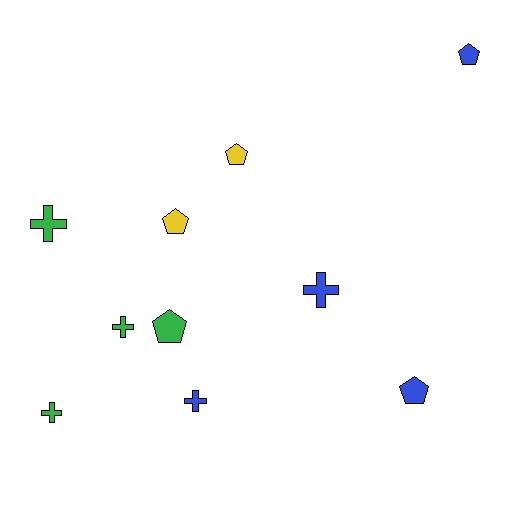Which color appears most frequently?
Blue, with 4 objects.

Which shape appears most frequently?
Cross, with 5 objects.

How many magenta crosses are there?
There are no magenta crosses.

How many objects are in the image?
There are 10 objects.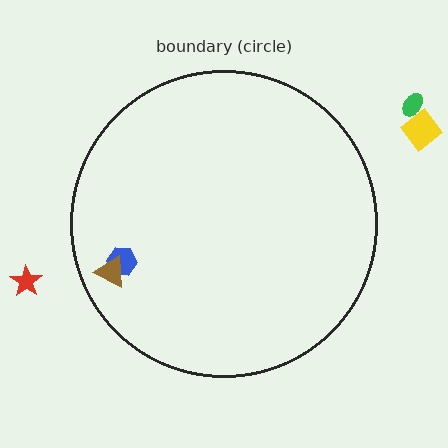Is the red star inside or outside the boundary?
Outside.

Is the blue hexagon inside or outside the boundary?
Inside.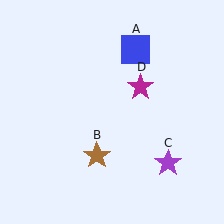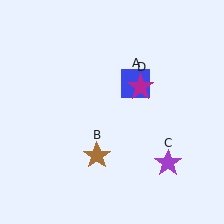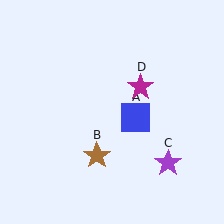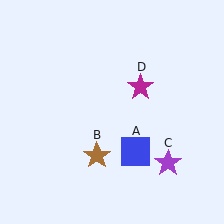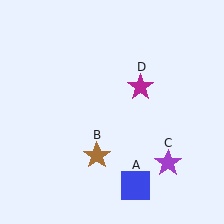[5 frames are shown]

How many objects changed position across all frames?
1 object changed position: blue square (object A).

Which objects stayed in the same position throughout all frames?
Brown star (object B) and purple star (object C) and magenta star (object D) remained stationary.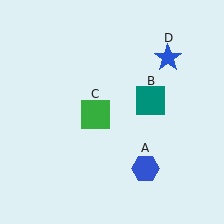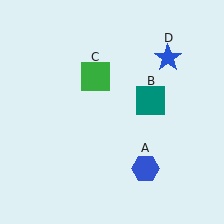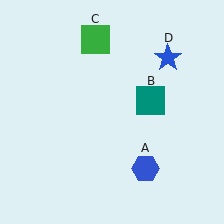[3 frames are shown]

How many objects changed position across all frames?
1 object changed position: green square (object C).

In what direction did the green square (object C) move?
The green square (object C) moved up.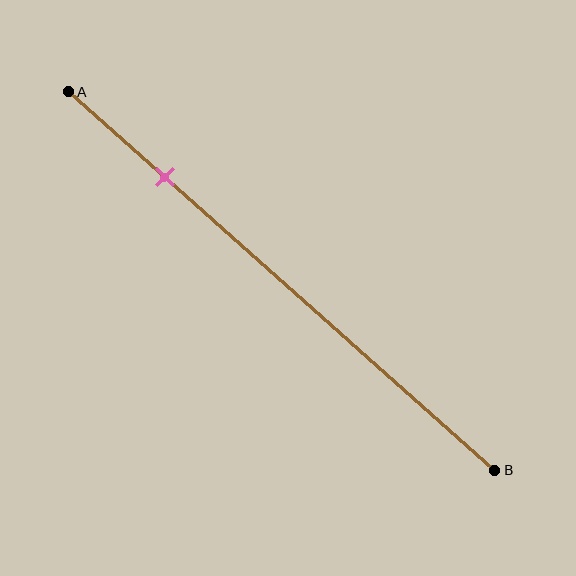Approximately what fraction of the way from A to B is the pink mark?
The pink mark is approximately 25% of the way from A to B.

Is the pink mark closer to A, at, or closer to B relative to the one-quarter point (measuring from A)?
The pink mark is approximately at the one-quarter point of segment AB.